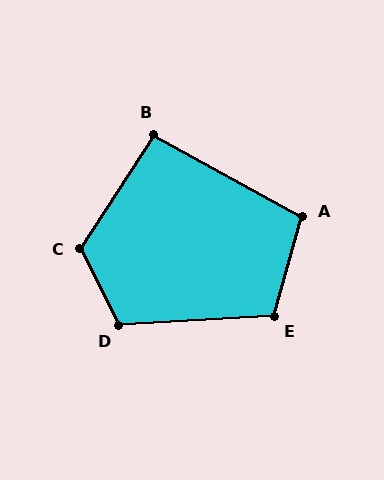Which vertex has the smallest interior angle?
B, at approximately 94 degrees.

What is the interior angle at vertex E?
Approximately 109 degrees (obtuse).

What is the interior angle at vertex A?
Approximately 104 degrees (obtuse).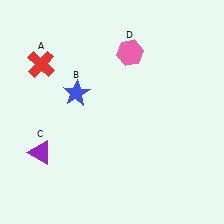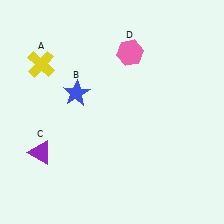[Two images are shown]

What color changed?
The cross (A) changed from red in Image 1 to yellow in Image 2.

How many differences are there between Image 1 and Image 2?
There is 1 difference between the two images.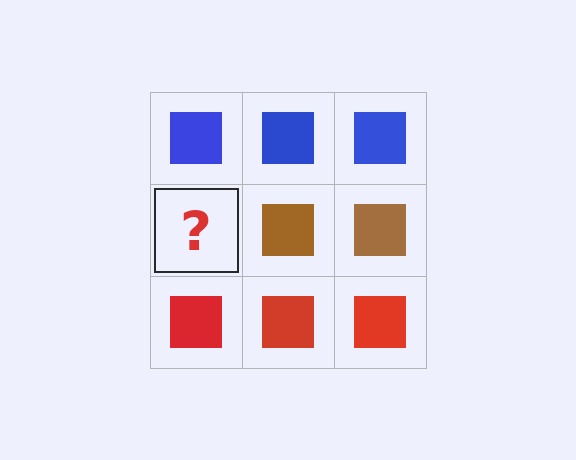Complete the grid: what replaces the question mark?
The question mark should be replaced with a brown square.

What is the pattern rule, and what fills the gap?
The rule is that each row has a consistent color. The gap should be filled with a brown square.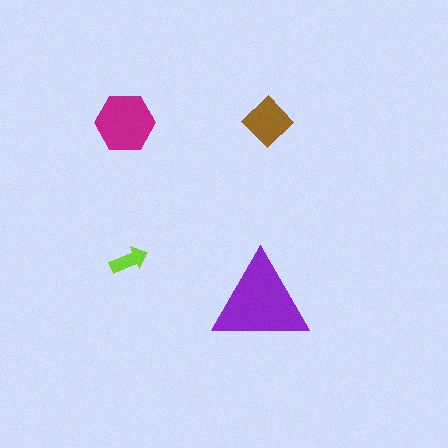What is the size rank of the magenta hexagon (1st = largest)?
2nd.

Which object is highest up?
The brown diamond is topmost.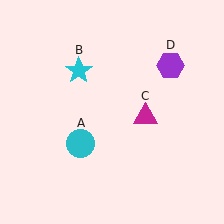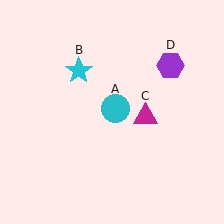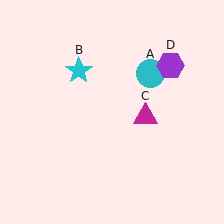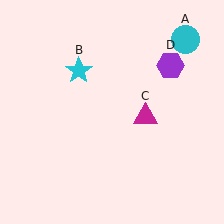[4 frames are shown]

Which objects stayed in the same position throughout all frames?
Cyan star (object B) and magenta triangle (object C) and purple hexagon (object D) remained stationary.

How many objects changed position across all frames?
1 object changed position: cyan circle (object A).